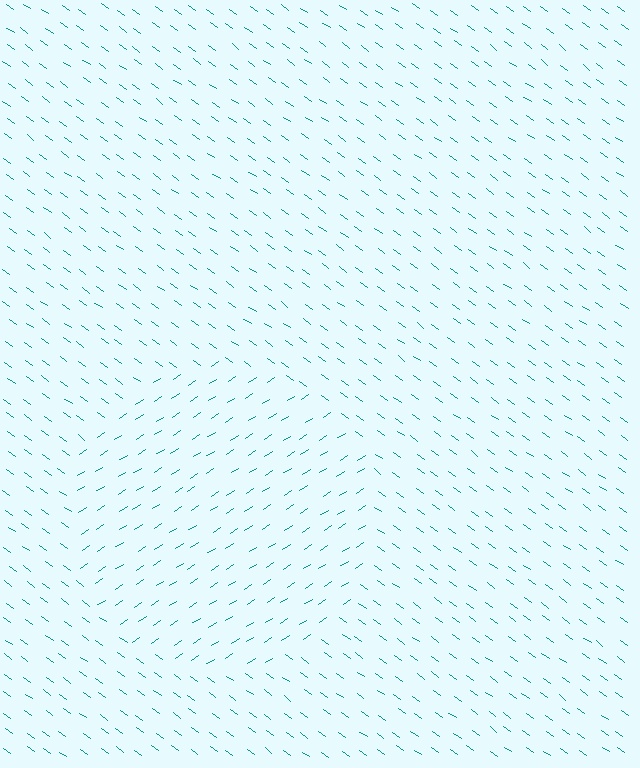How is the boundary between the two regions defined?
The boundary is defined purely by a change in line orientation (approximately 68 degrees difference). All lines are the same color and thickness.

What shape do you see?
I see a circle.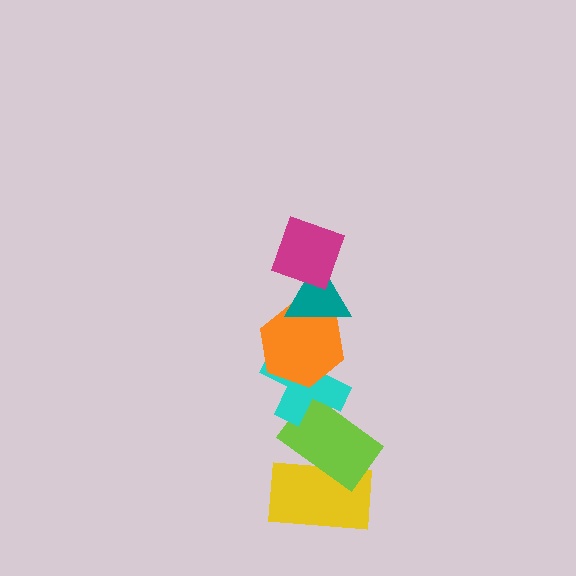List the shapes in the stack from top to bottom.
From top to bottom: the magenta diamond, the teal triangle, the orange hexagon, the cyan cross, the lime rectangle, the yellow rectangle.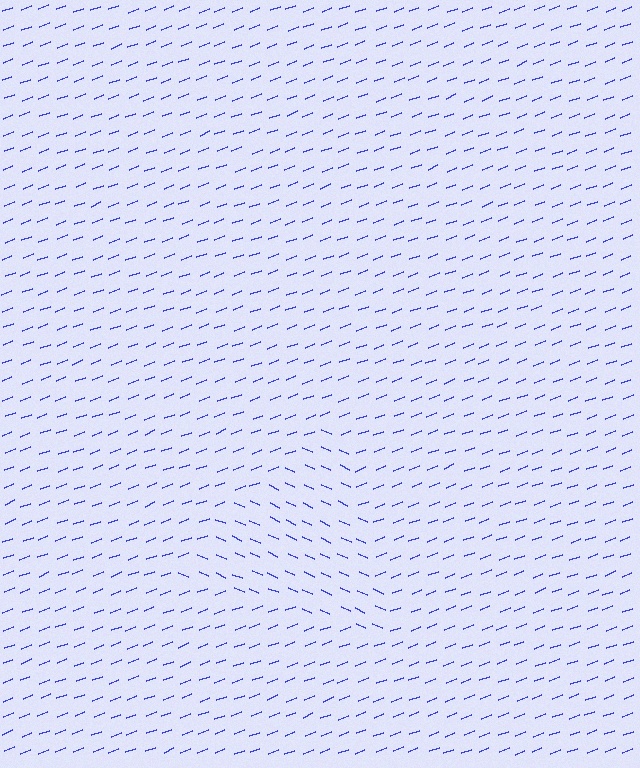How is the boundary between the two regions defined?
The boundary is defined purely by a change in line orientation (approximately 45 degrees difference). All lines are the same color and thickness.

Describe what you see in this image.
The image is filled with small blue line segments. A triangle region in the image has lines oriented differently from the surrounding lines, creating a visible texture boundary.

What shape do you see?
I see a triangle.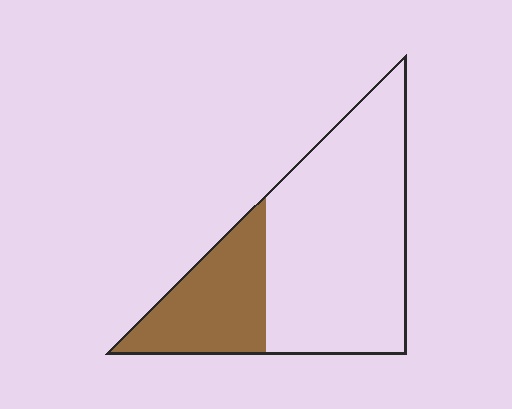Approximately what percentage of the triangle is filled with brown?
Approximately 30%.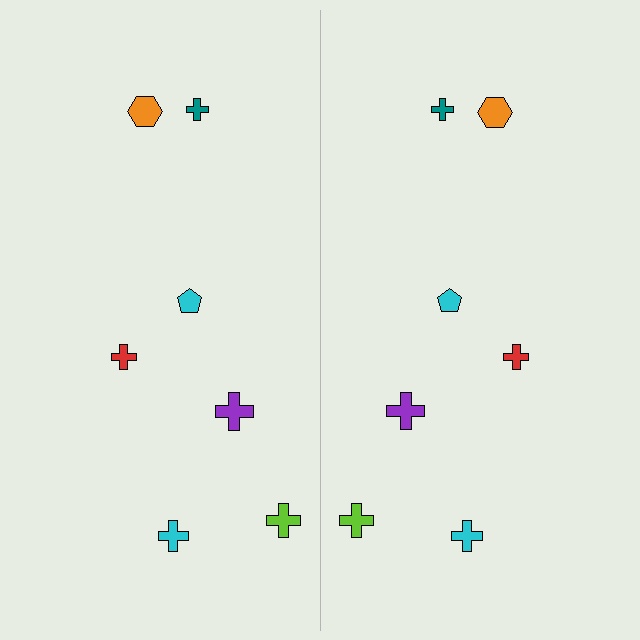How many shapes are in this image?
There are 14 shapes in this image.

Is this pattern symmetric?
Yes, this pattern has bilateral (reflection) symmetry.